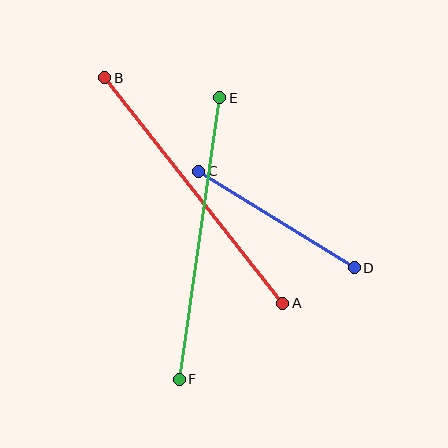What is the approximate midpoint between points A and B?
The midpoint is at approximately (194, 191) pixels.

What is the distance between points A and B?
The distance is approximately 287 pixels.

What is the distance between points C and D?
The distance is approximately 183 pixels.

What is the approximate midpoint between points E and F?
The midpoint is at approximately (199, 238) pixels.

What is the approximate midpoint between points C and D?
The midpoint is at approximately (276, 220) pixels.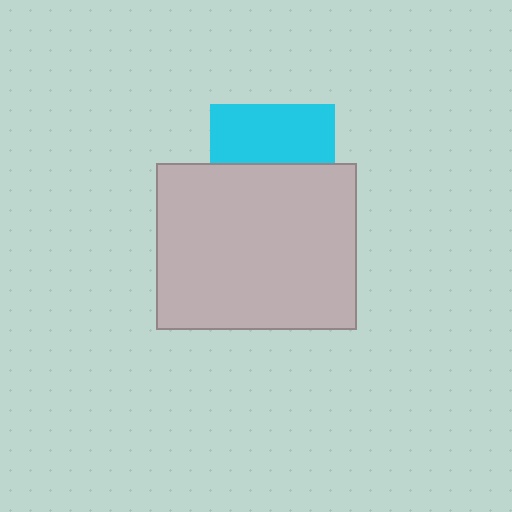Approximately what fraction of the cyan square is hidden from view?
Roughly 52% of the cyan square is hidden behind the light gray rectangle.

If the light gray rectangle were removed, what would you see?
You would see the complete cyan square.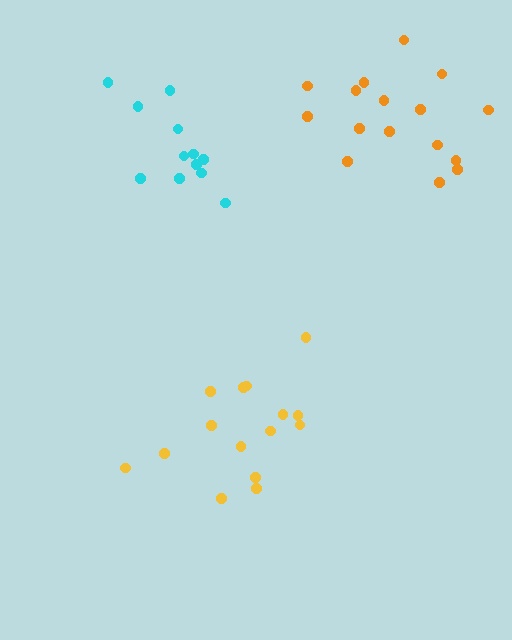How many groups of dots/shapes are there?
There are 3 groups.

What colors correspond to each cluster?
The clusters are colored: cyan, yellow, orange.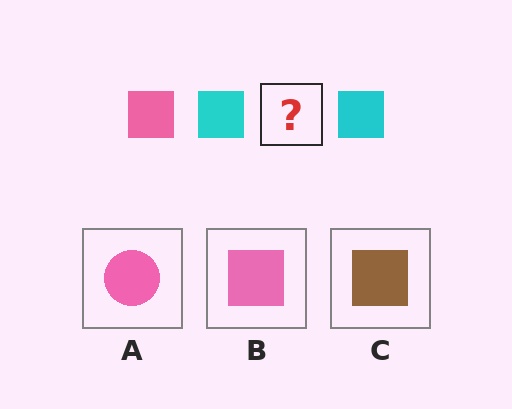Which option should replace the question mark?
Option B.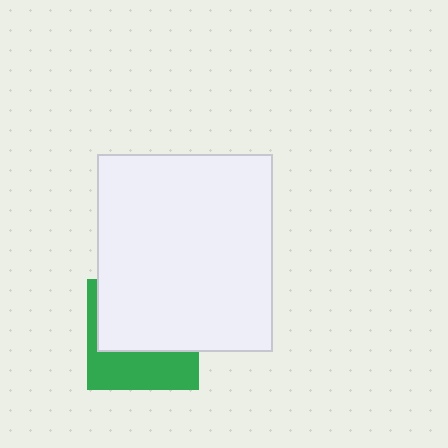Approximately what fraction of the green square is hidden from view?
Roughly 60% of the green square is hidden behind the white rectangle.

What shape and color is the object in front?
The object in front is a white rectangle.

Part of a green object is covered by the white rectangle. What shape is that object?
It is a square.